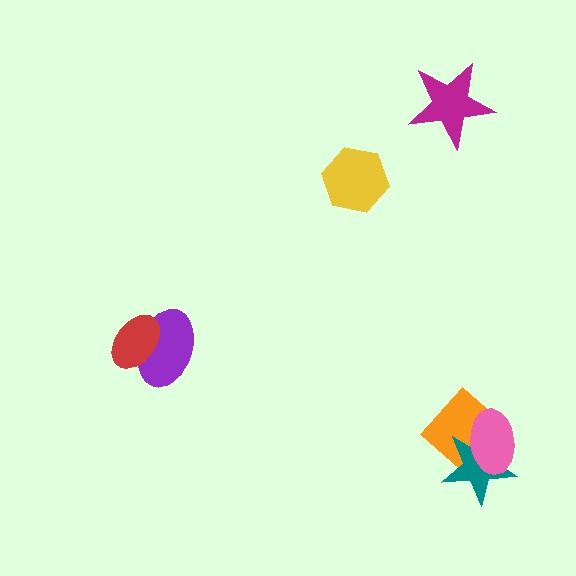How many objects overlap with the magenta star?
0 objects overlap with the magenta star.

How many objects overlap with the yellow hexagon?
0 objects overlap with the yellow hexagon.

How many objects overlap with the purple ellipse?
1 object overlaps with the purple ellipse.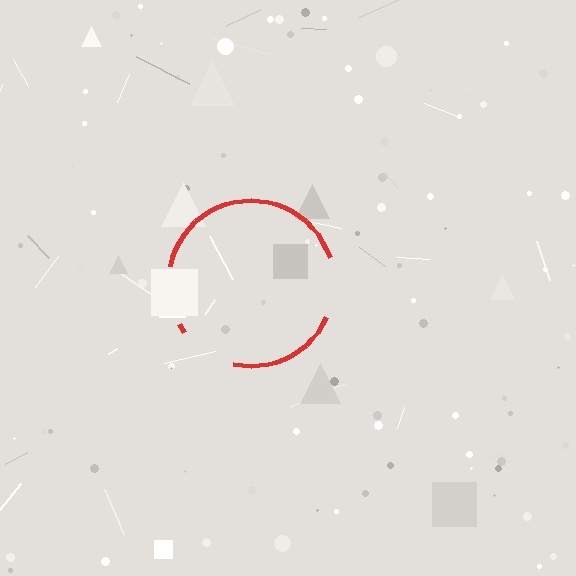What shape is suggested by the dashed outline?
The dashed outline suggests a circle.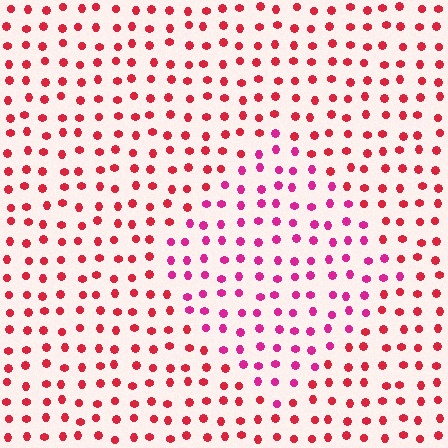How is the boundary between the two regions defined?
The boundary is defined purely by a slight shift in hue (about 30 degrees). Spacing, size, and orientation are identical on both sides.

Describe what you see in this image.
The image is filled with small red elements in a uniform arrangement. A diamond-shaped region is visible where the elements are tinted to a slightly different hue, forming a subtle color boundary.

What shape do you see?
I see a diamond.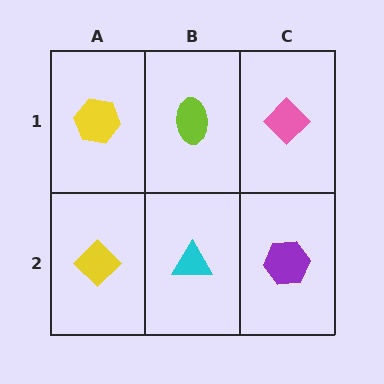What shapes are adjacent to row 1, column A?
A yellow diamond (row 2, column A), a lime ellipse (row 1, column B).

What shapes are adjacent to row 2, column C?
A pink diamond (row 1, column C), a cyan triangle (row 2, column B).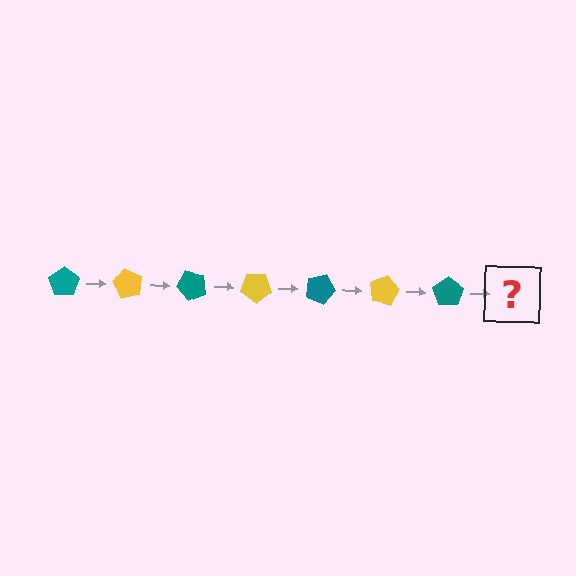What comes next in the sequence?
The next element should be a yellow pentagon, rotated 420 degrees from the start.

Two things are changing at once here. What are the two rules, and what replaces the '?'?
The two rules are that it rotates 60 degrees each step and the color cycles through teal and yellow. The '?' should be a yellow pentagon, rotated 420 degrees from the start.